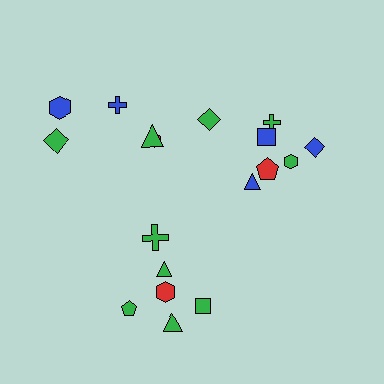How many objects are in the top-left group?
There are 5 objects.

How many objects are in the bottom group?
There are 6 objects.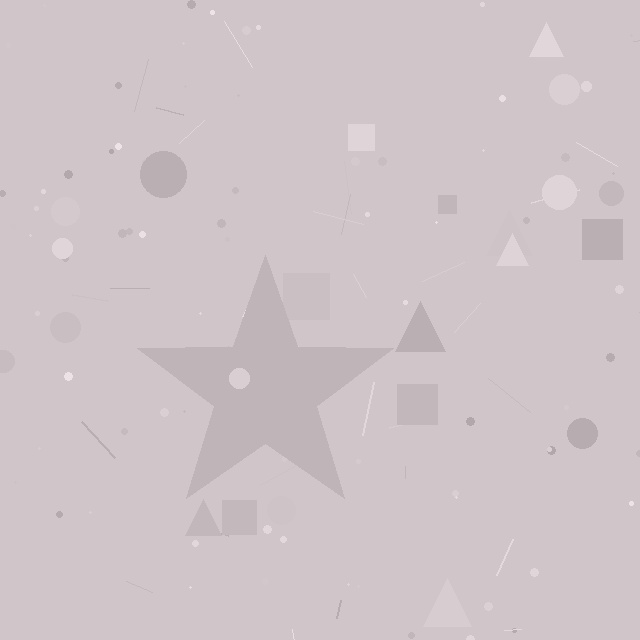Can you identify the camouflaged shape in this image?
The camouflaged shape is a star.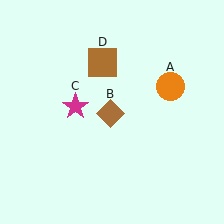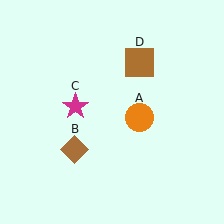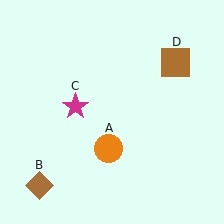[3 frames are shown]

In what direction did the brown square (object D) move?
The brown square (object D) moved right.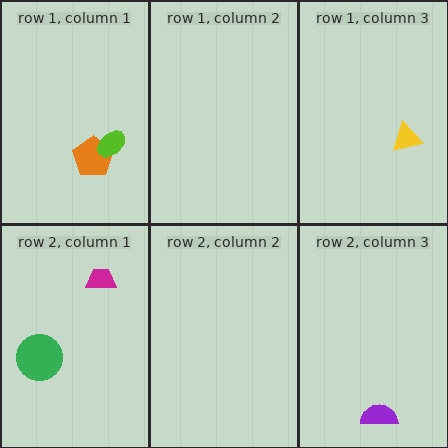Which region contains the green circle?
The row 2, column 1 region.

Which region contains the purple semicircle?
The row 2, column 3 region.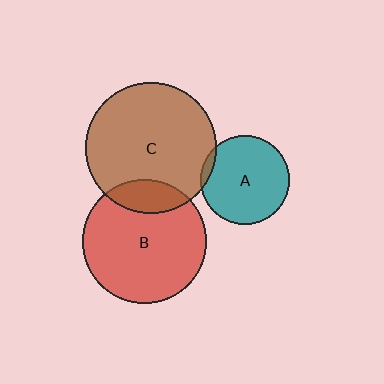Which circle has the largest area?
Circle C (brown).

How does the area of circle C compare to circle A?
Approximately 2.2 times.